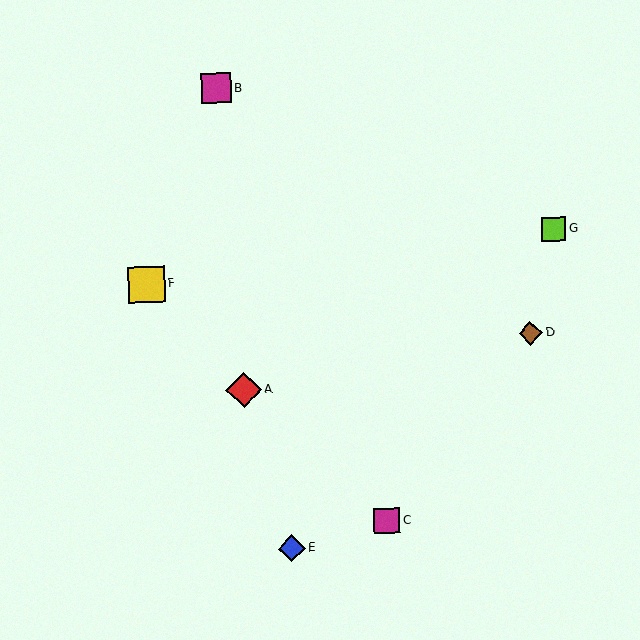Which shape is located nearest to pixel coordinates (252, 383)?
The red diamond (labeled A) at (244, 390) is nearest to that location.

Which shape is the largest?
The yellow square (labeled F) is the largest.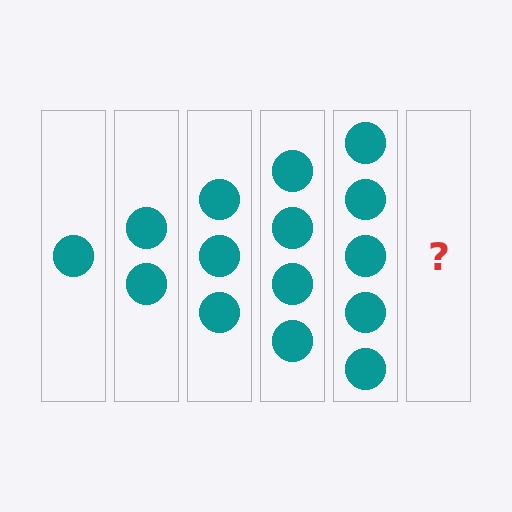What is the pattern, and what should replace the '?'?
The pattern is that each step adds one more circle. The '?' should be 6 circles.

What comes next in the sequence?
The next element should be 6 circles.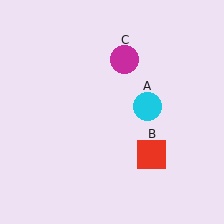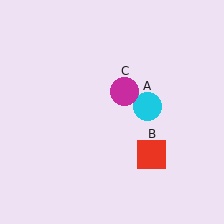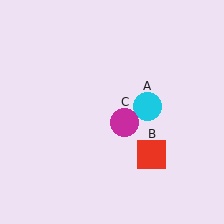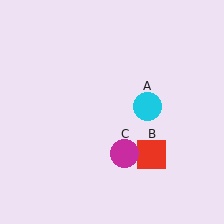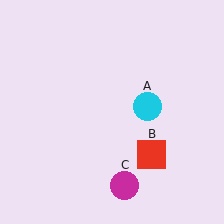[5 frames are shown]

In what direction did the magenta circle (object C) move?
The magenta circle (object C) moved down.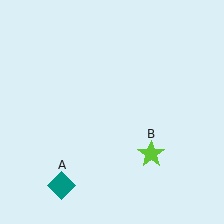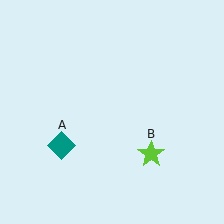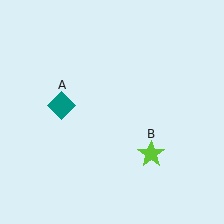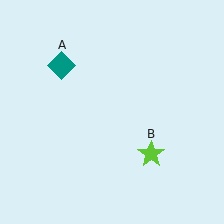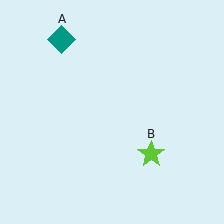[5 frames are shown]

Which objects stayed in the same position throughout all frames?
Lime star (object B) remained stationary.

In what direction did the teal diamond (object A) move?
The teal diamond (object A) moved up.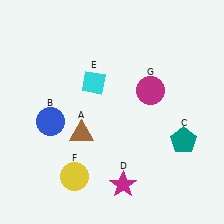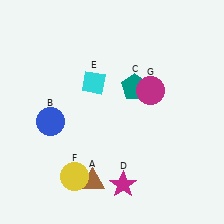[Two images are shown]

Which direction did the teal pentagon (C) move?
The teal pentagon (C) moved up.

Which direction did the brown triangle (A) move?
The brown triangle (A) moved down.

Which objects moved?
The objects that moved are: the brown triangle (A), the teal pentagon (C).